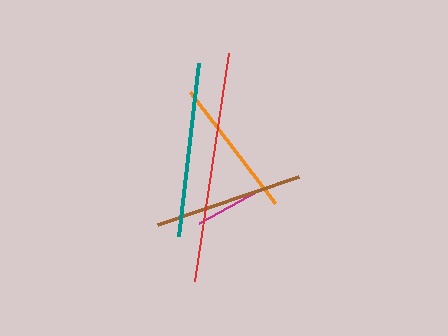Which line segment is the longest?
The red line is the longest at approximately 231 pixels.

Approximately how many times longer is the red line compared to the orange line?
The red line is approximately 1.6 times the length of the orange line.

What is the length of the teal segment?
The teal segment is approximately 174 pixels long.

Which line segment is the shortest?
The magenta line is the shortest at approximately 69 pixels.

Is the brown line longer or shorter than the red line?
The red line is longer than the brown line.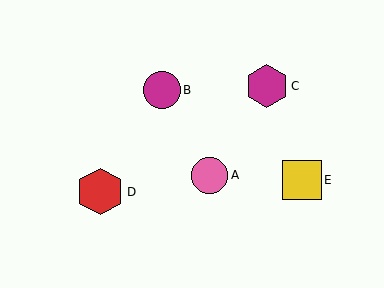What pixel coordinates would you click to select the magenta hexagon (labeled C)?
Click at (267, 86) to select the magenta hexagon C.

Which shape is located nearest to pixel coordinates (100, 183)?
The red hexagon (labeled D) at (100, 192) is nearest to that location.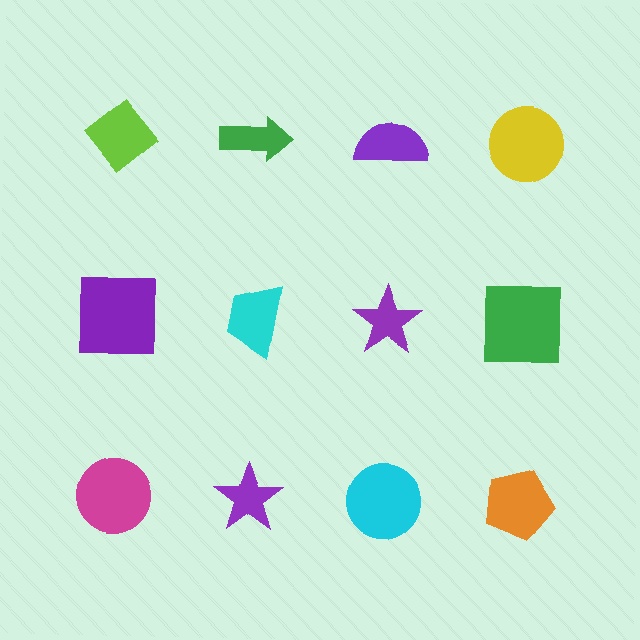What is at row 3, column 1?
A magenta circle.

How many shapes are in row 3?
4 shapes.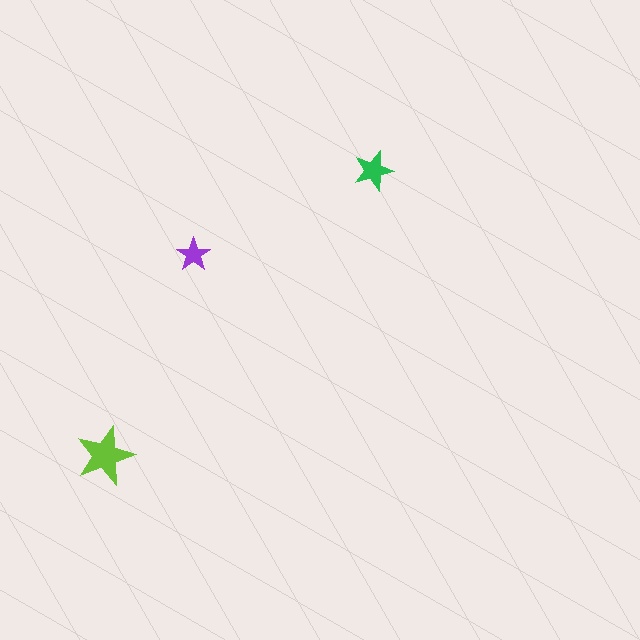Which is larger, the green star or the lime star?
The lime one.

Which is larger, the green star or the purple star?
The green one.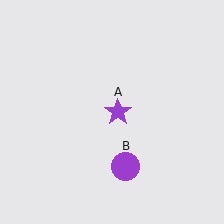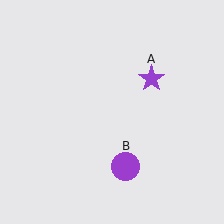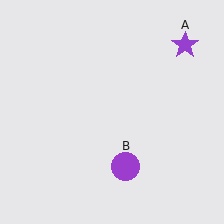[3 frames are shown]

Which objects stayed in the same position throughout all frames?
Purple circle (object B) remained stationary.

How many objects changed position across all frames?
1 object changed position: purple star (object A).